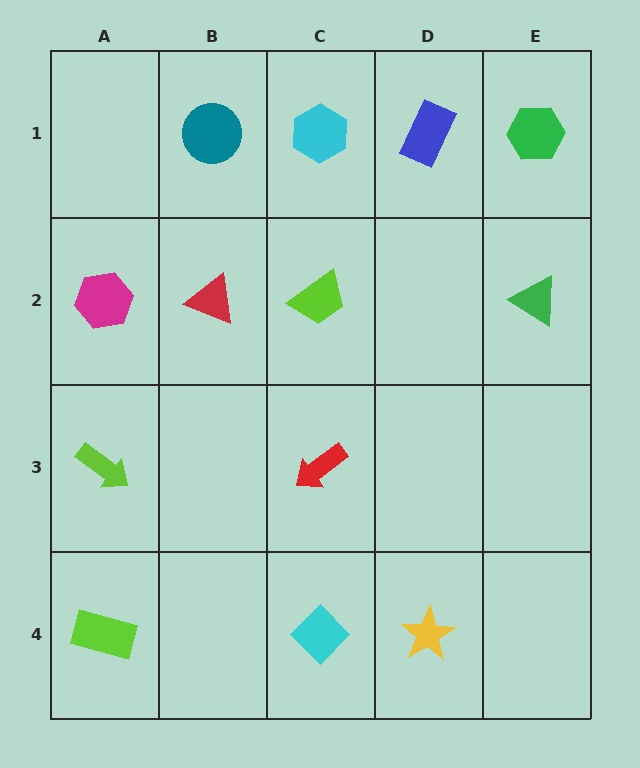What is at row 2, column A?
A magenta hexagon.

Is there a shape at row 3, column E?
No, that cell is empty.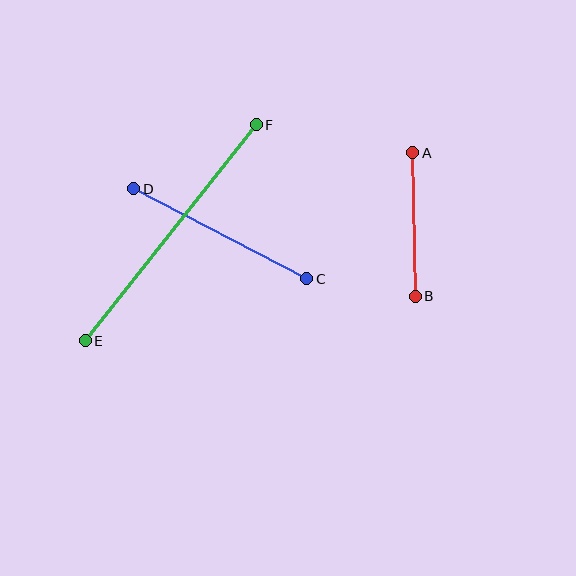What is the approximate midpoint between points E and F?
The midpoint is at approximately (171, 233) pixels.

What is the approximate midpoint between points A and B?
The midpoint is at approximately (414, 224) pixels.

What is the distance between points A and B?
The distance is approximately 144 pixels.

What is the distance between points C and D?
The distance is approximately 195 pixels.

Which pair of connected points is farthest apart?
Points E and F are farthest apart.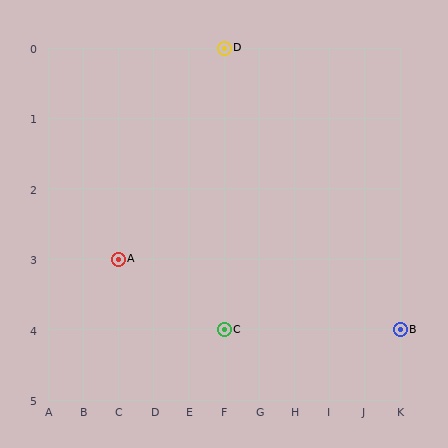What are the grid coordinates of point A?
Point A is at grid coordinates (C, 3).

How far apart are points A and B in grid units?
Points A and B are 8 columns and 1 row apart (about 8.1 grid units diagonally).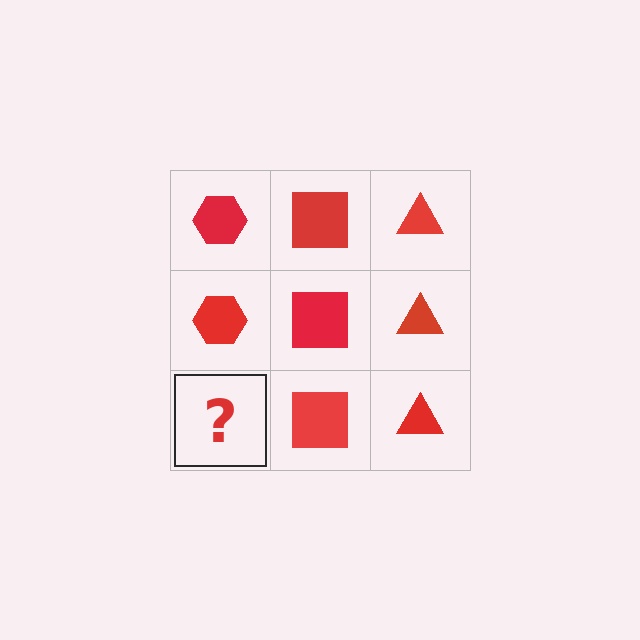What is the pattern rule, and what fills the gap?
The rule is that each column has a consistent shape. The gap should be filled with a red hexagon.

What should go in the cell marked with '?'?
The missing cell should contain a red hexagon.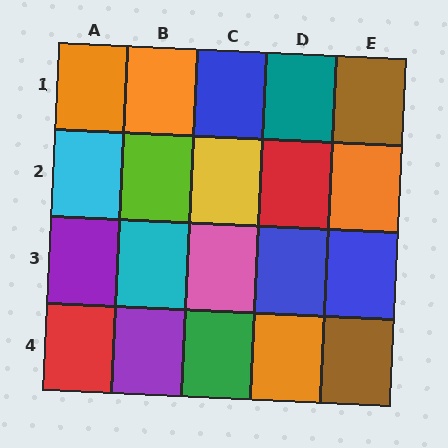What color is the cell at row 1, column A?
Orange.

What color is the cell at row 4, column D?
Orange.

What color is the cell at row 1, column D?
Teal.